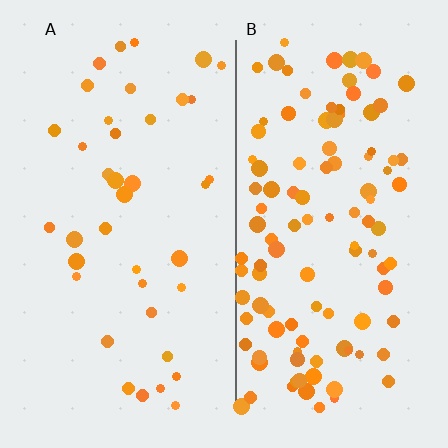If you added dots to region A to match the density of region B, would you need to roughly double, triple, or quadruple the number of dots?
Approximately triple.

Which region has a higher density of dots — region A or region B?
B (the right).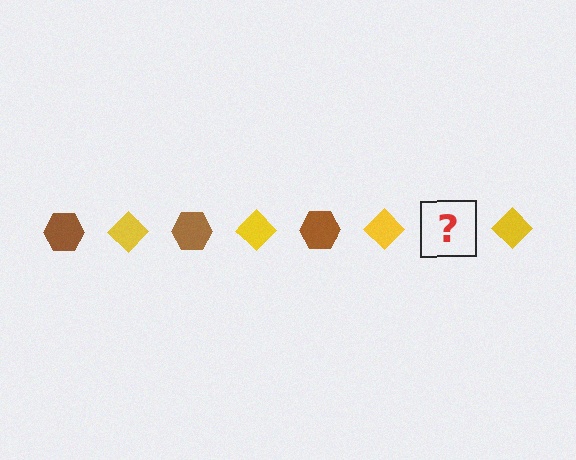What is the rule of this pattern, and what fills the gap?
The rule is that the pattern alternates between brown hexagon and yellow diamond. The gap should be filled with a brown hexagon.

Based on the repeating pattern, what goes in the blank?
The blank should be a brown hexagon.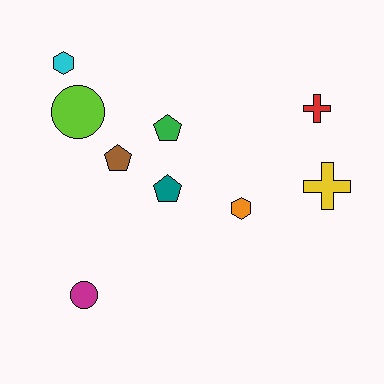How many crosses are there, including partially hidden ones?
There are 2 crosses.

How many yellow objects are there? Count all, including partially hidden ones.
There is 1 yellow object.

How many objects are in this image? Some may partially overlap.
There are 9 objects.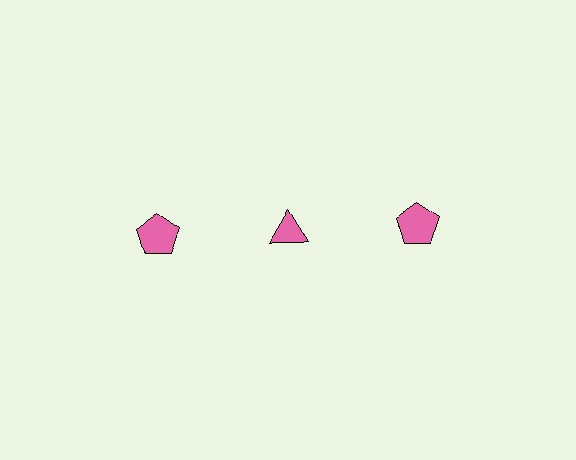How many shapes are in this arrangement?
There are 3 shapes arranged in a grid pattern.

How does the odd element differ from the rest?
It has a different shape: triangle instead of pentagon.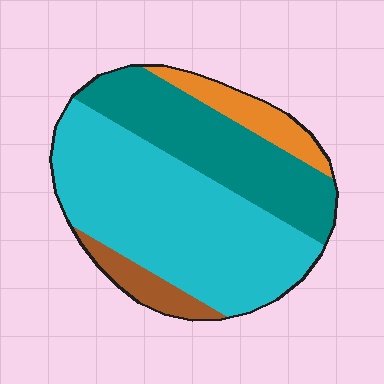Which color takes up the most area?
Cyan, at roughly 55%.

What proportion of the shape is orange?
Orange takes up about one tenth (1/10) of the shape.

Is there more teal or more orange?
Teal.